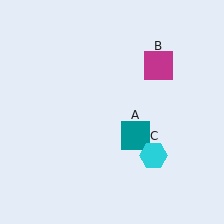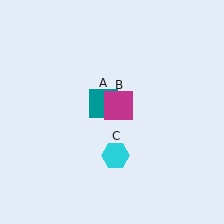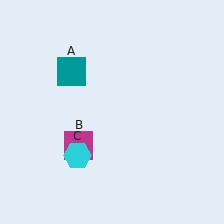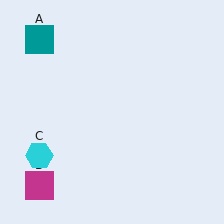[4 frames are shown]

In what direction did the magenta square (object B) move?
The magenta square (object B) moved down and to the left.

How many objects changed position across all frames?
3 objects changed position: teal square (object A), magenta square (object B), cyan hexagon (object C).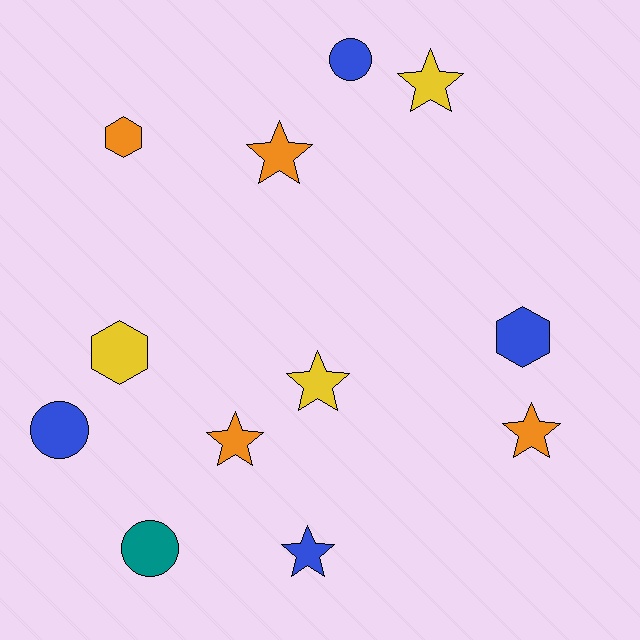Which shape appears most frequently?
Star, with 6 objects.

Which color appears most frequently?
Blue, with 4 objects.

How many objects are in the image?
There are 12 objects.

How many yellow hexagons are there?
There is 1 yellow hexagon.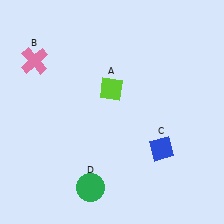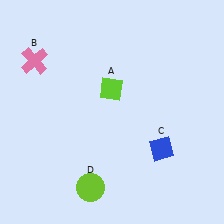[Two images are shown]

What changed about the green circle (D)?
In Image 1, D is green. In Image 2, it changed to lime.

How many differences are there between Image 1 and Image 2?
There is 1 difference between the two images.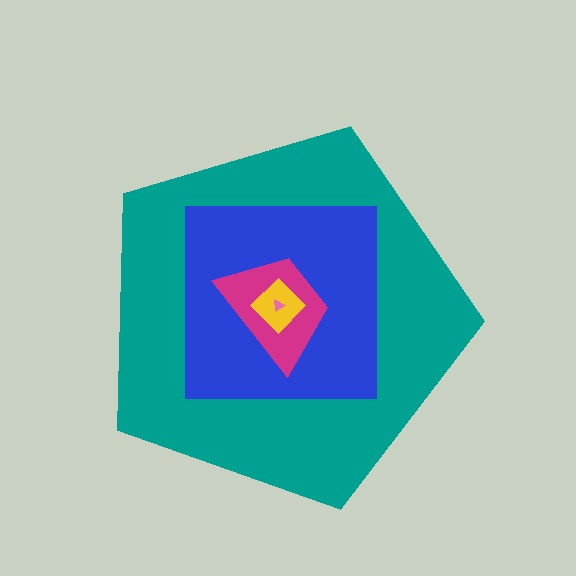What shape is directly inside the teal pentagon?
The blue square.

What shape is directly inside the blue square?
The magenta trapezoid.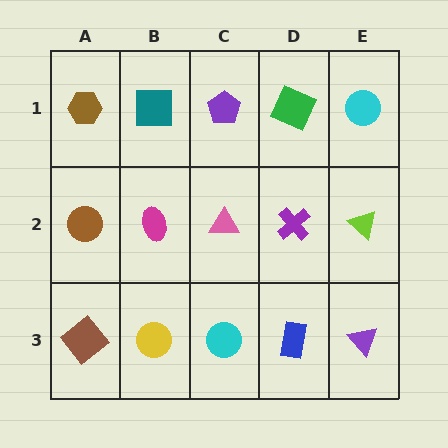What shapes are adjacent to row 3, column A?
A brown circle (row 2, column A), a yellow circle (row 3, column B).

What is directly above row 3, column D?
A purple cross.